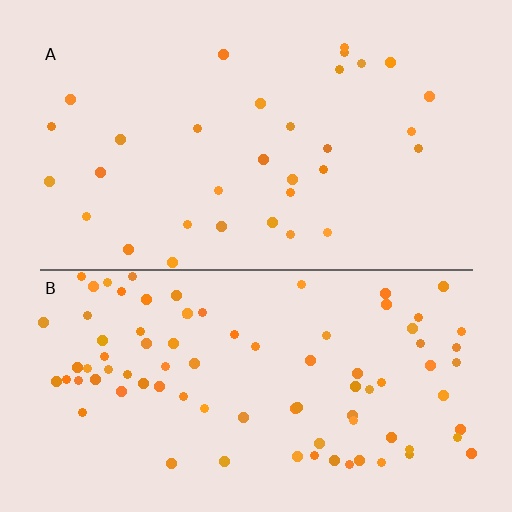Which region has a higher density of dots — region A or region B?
B (the bottom).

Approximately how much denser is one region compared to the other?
Approximately 2.7× — region B over region A.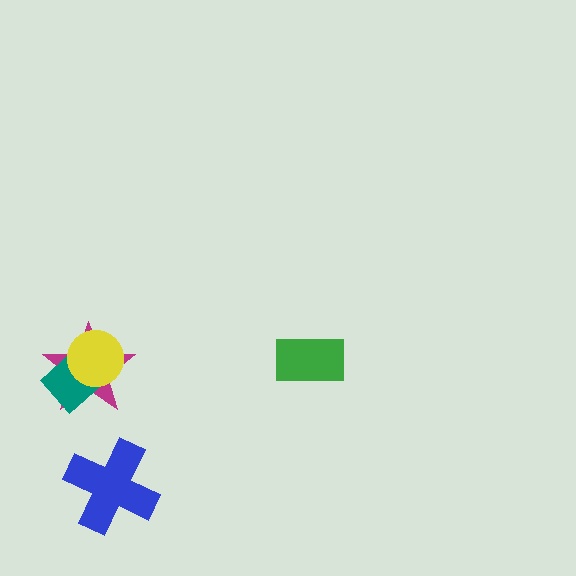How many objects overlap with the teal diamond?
2 objects overlap with the teal diamond.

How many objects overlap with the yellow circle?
2 objects overlap with the yellow circle.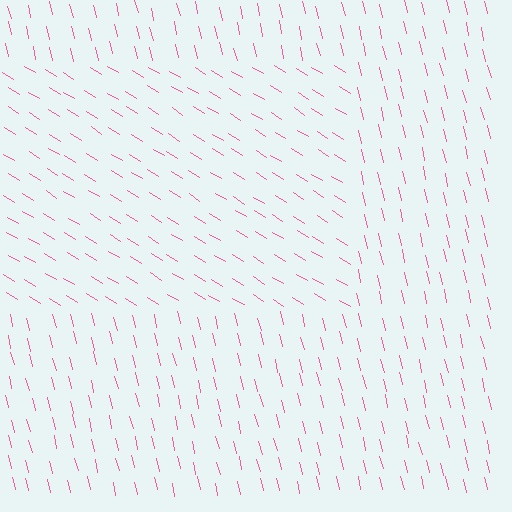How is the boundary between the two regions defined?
The boundary is defined purely by a change in line orientation (approximately 45 degrees difference). All lines are the same color and thickness.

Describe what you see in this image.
The image is filled with small pink line segments. A rectangle region in the image has lines oriented differently from the surrounding lines, creating a visible texture boundary.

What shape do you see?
I see a rectangle.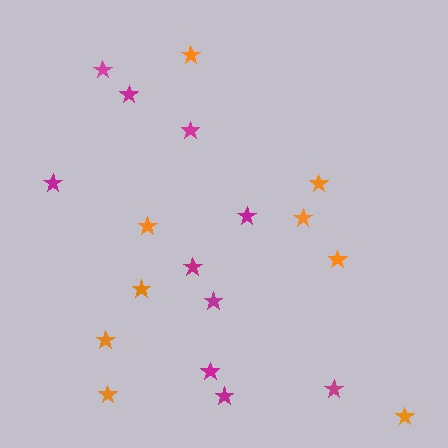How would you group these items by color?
There are 2 groups: one group of orange stars (9) and one group of magenta stars (10).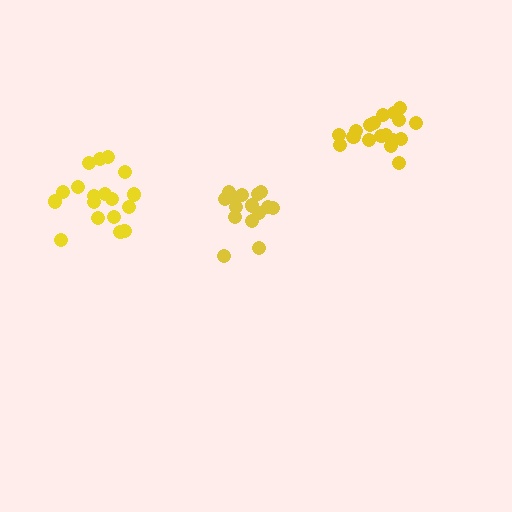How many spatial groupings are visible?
There are 3 spatial groupings.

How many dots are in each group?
Group 1: 15 dots, Group 2: 18 dots, Group 3: 18 dots (51 total).